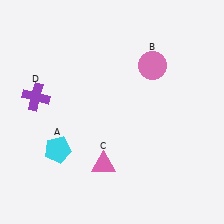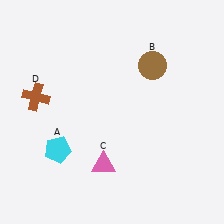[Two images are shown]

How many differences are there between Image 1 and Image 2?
There are 2 differences between the two images.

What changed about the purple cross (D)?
In Image 1, D is purple. In Image 2, it changed to brown.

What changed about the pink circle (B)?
In Image 1, B is pink. In Image 2, it changed to brown.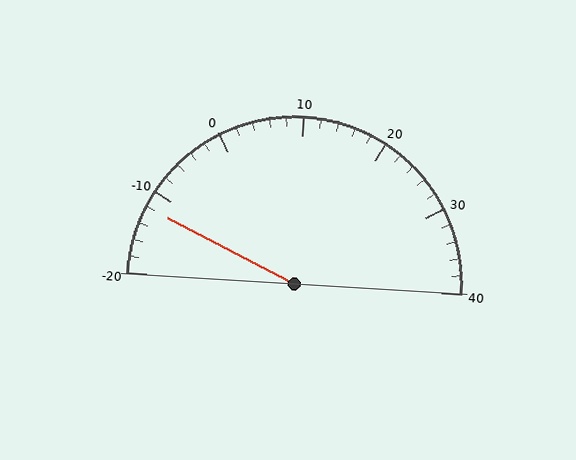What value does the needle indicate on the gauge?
The needle indicates approximately -12.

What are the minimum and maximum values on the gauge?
The gauge ranges from -20 to 40.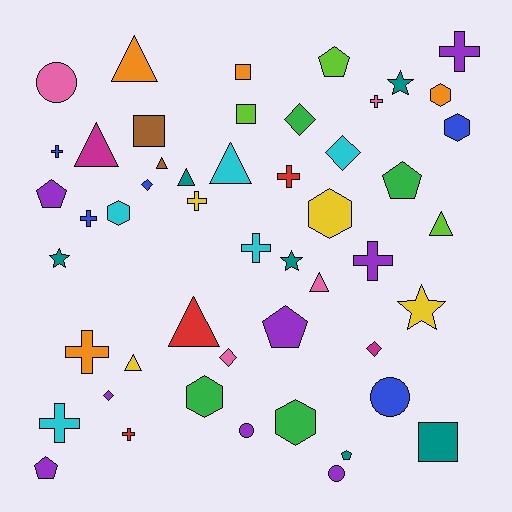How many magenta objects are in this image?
There are 2 magenta objects.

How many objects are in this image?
There are 50 objects.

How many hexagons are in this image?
There are 6 hexagons.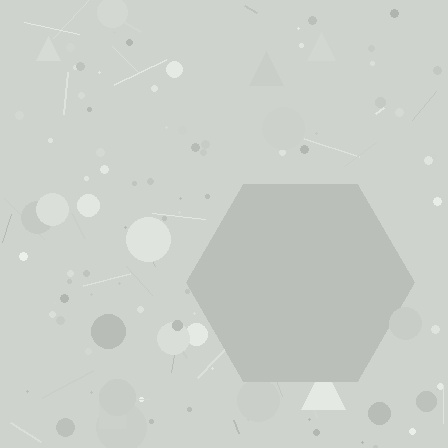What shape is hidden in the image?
A hexagon is hidden in the image.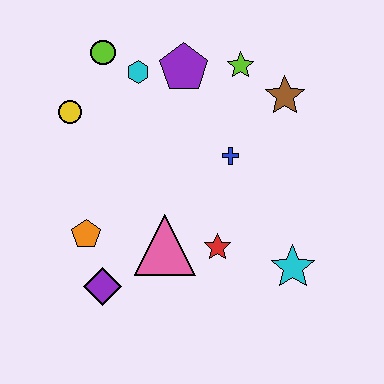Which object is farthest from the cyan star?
The lime circle is farthest from the cyan star.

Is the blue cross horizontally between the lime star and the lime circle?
Yes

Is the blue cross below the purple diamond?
No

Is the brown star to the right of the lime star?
Yes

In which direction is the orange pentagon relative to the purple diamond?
The orange pentagon is above the purple diamond.